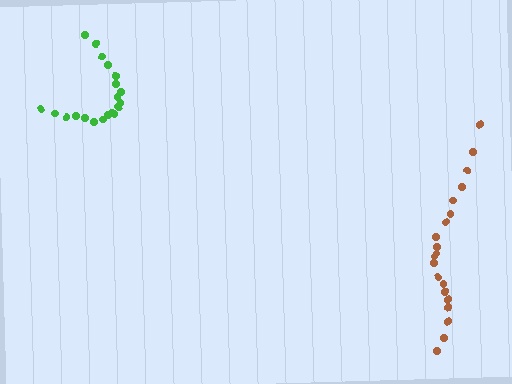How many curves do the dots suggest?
There are 2 distinct paths.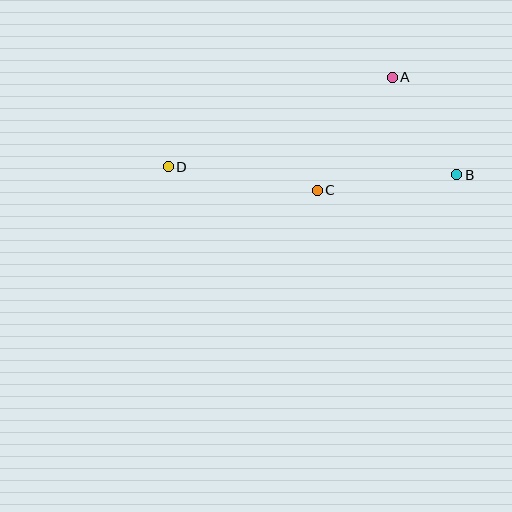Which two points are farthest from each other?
Points B and D are farthest from each other.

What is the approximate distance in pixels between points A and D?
The distance between A and D is approximately 241 pixels.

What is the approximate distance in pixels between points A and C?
The distance between A and C is approximately 136 pixels.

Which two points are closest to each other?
Points A and B are closest to each other.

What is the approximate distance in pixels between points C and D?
The distance between C and D is approximately 151 pixels.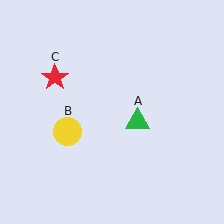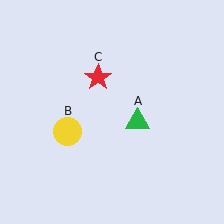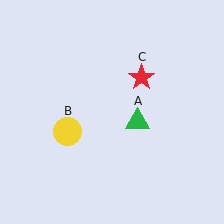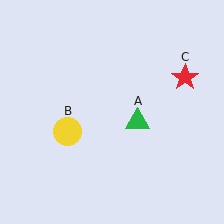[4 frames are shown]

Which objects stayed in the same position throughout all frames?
Green triangle (object A) and yellow circle (object B) remained stationary.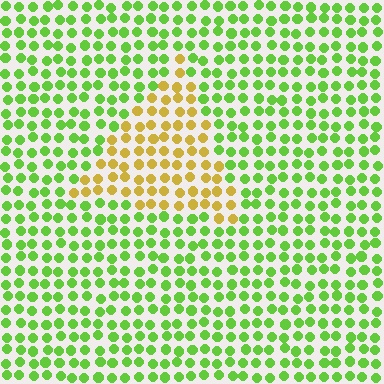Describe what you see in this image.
The image is filled with small lime elements in a uniform arrangement. A triangle-shaped region is visible where the elements are tinted to a slightly different hue, forming a subtle color boundary.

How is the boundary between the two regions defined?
The boundary is defined purely by a slight shift in hue (about 55 degrees). Spacing, size, and orientation are identical on both sides.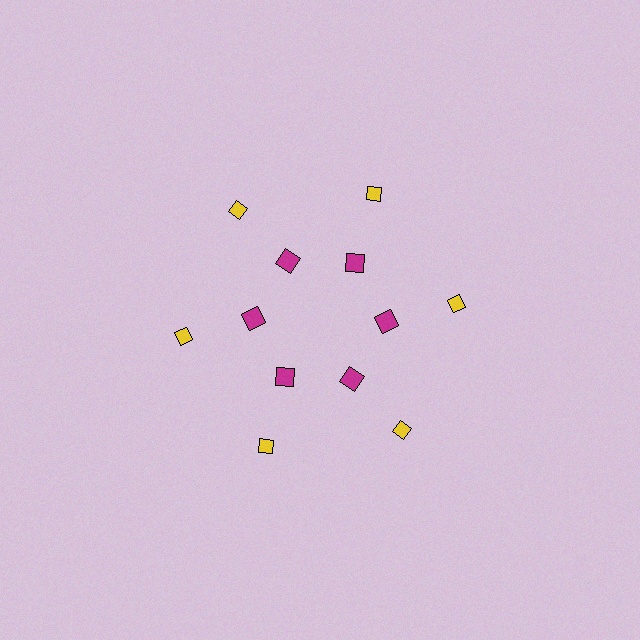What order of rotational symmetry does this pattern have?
This pattern has 6-fold rotational symmetry.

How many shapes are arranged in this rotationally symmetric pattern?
There are 12 shapes, arranged in 6 groups of 2.